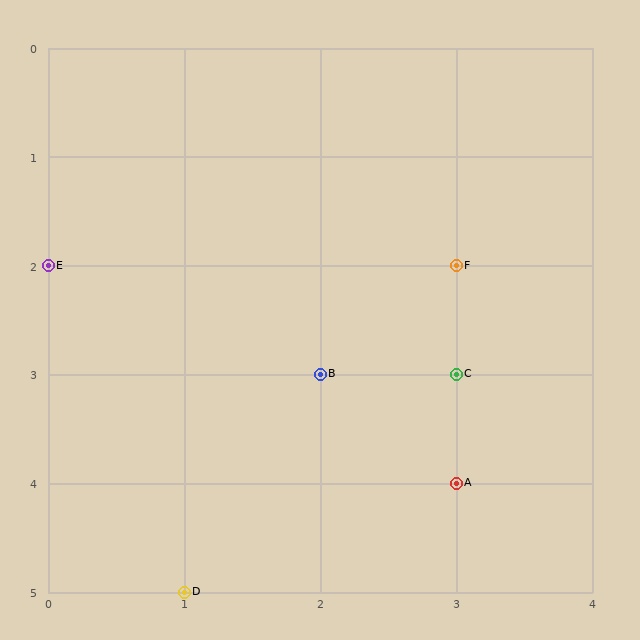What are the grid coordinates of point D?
Point D is at grid coordinates (1, 5).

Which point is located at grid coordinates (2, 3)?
Point B is at (2, 3).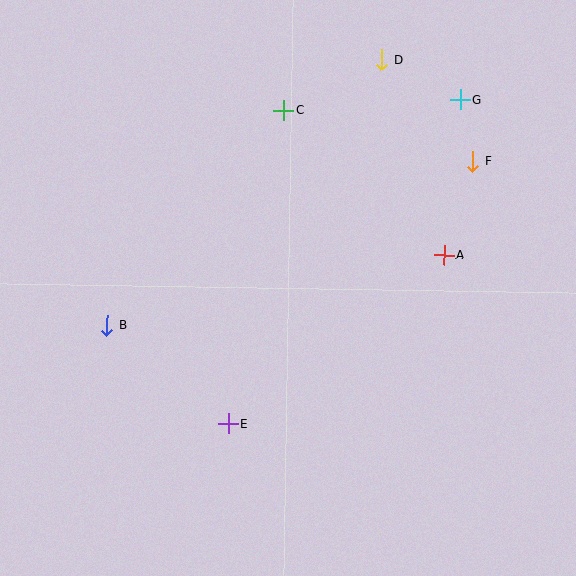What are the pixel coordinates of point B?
Point B is at (107, 325).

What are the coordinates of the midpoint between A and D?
The midpoint between A and D is at (412, 157).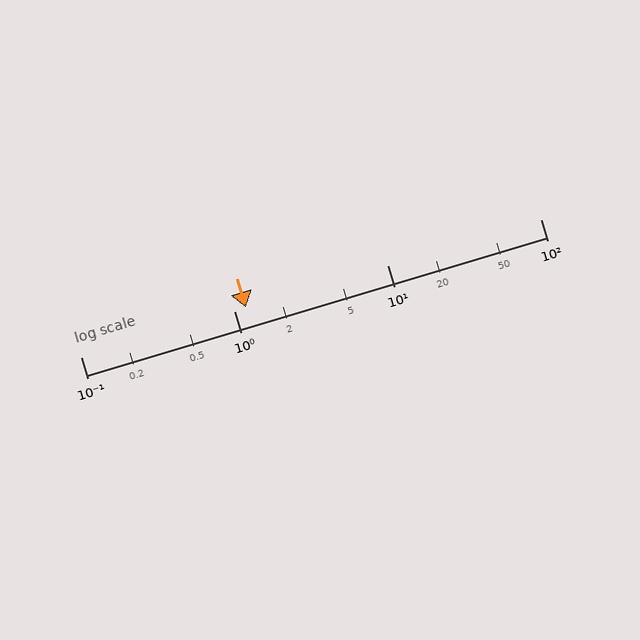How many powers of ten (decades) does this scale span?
The scale spans 3 decades, from 0.1 to 100.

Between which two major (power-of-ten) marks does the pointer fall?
The pointer is between 1 and 10.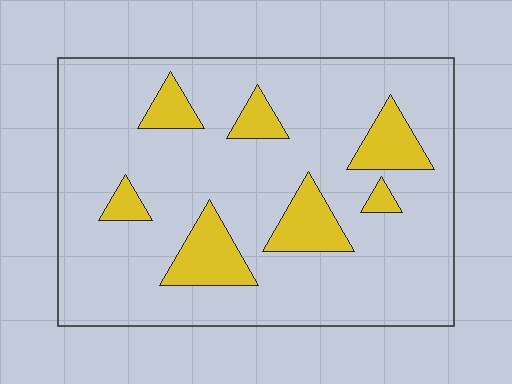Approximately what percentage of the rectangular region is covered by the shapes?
Approximately 15%.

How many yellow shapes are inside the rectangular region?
7.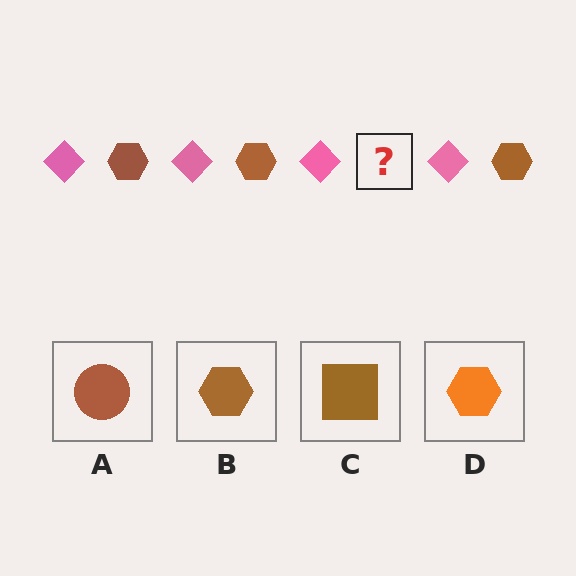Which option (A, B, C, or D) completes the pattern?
B.